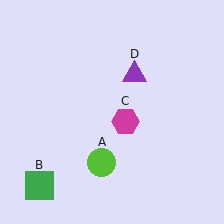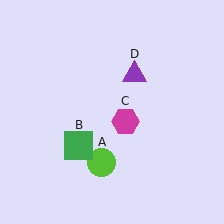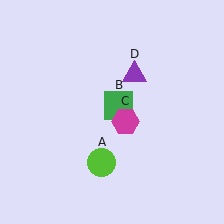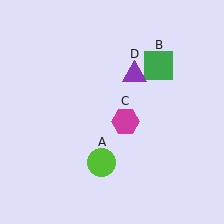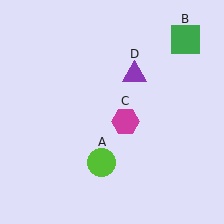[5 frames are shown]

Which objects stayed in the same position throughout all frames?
Lime circle (object A) and magenta hexagon (object C) and purple triangle (object D) remained stationary.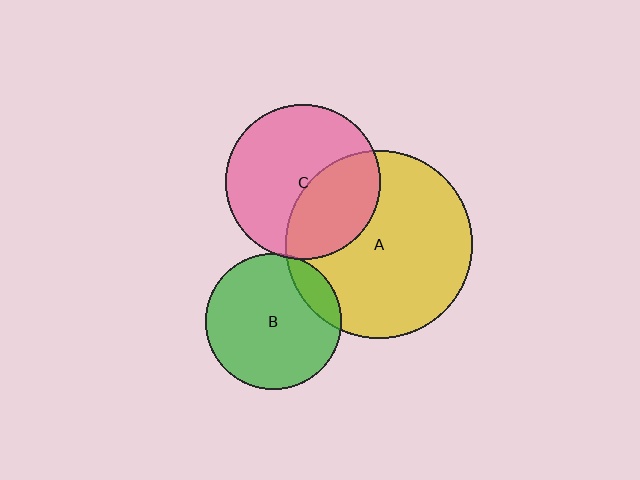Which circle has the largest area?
Circle A (yellow).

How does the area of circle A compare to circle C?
Approximately 1.5 times.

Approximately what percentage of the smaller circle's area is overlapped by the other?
Approximately 5%.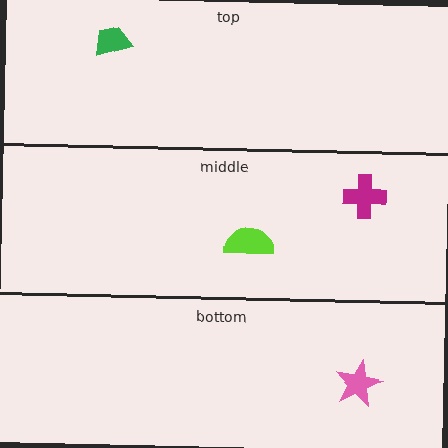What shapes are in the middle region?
The magenta cross, the lime semicircle.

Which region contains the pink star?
The bottom region.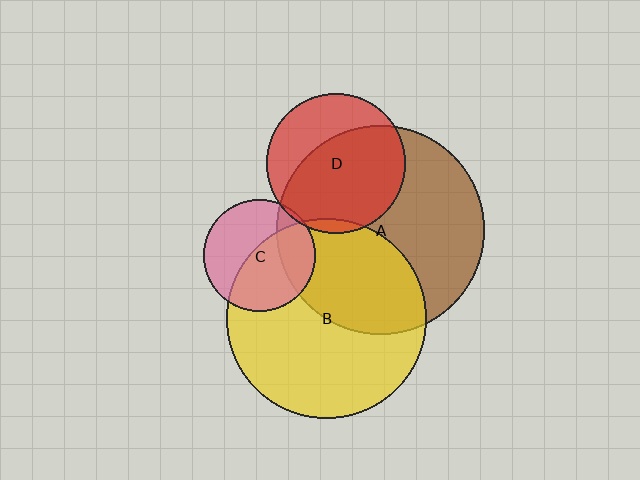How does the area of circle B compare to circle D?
Approximately 2.1 times.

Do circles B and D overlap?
Yes.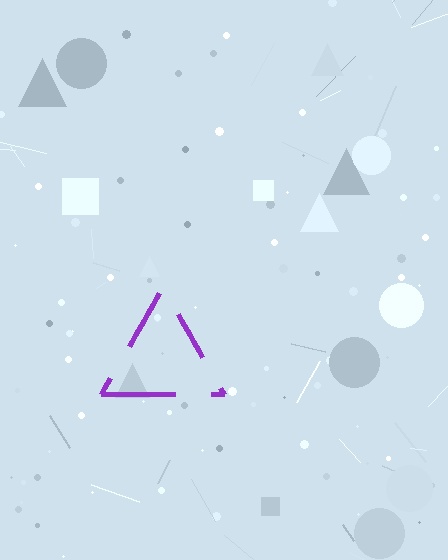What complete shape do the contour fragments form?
The contour fragments form a triangle.